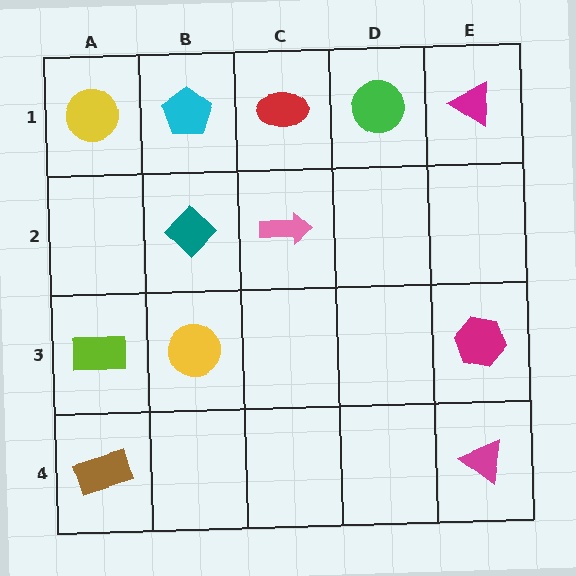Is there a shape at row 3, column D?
No, that cell is empty.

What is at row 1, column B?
A cyan pentagon.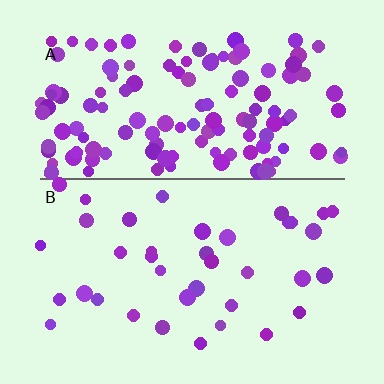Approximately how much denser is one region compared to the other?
Approximately 3.3× — region A over region B.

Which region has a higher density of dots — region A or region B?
A (the top).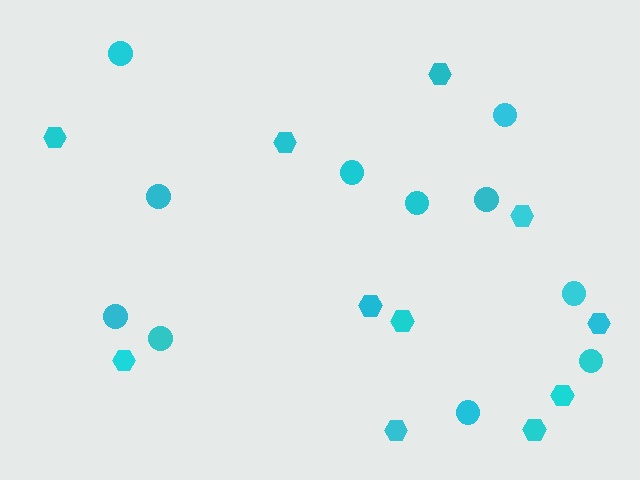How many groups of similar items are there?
There are 2 groups: one group of circles (11) and one group of hexagons (11).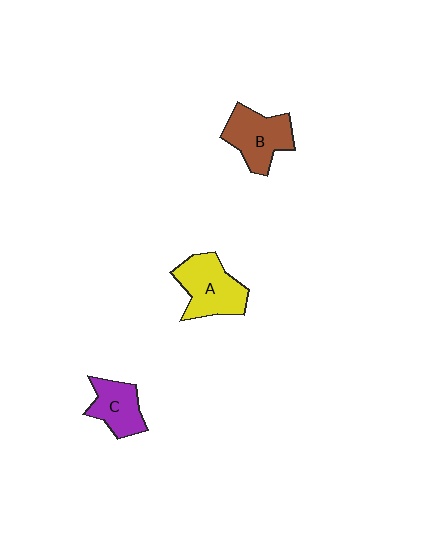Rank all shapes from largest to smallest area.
From largest to smallest: A (yellow), B (brown), C (purple).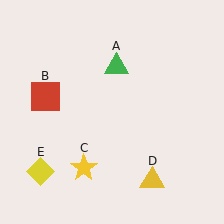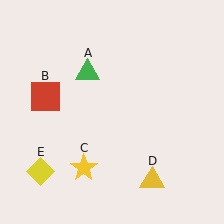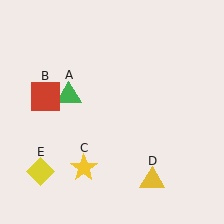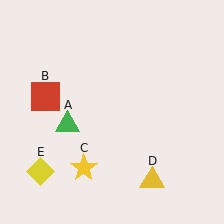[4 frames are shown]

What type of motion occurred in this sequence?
The green triangle (object A) rotated counterclockwise around the center of the scene.